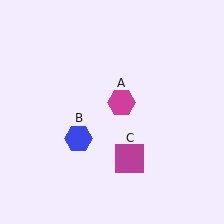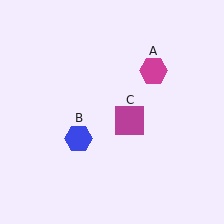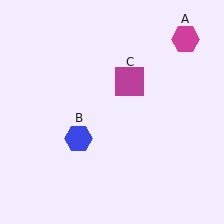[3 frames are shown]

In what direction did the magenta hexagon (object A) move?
The magenta hexagon (object A) moved up and to the right.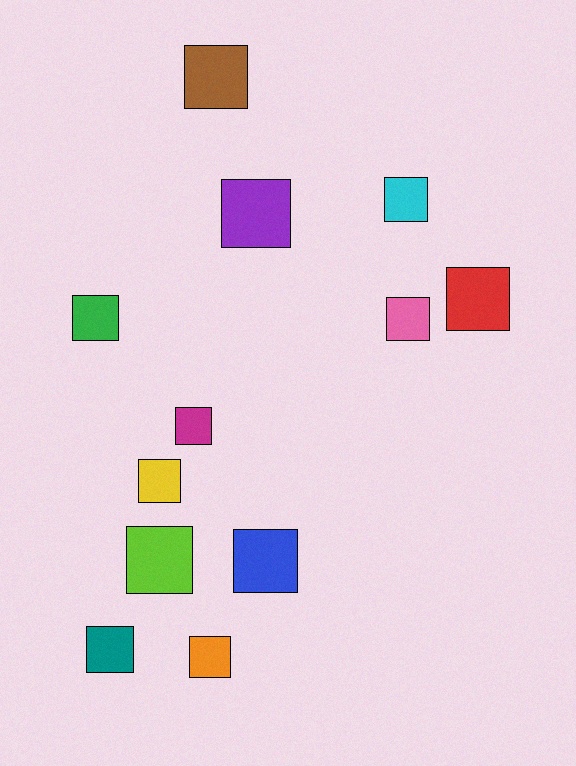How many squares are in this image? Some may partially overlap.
There are 12 squares.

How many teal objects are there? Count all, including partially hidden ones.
There is 1 teal object.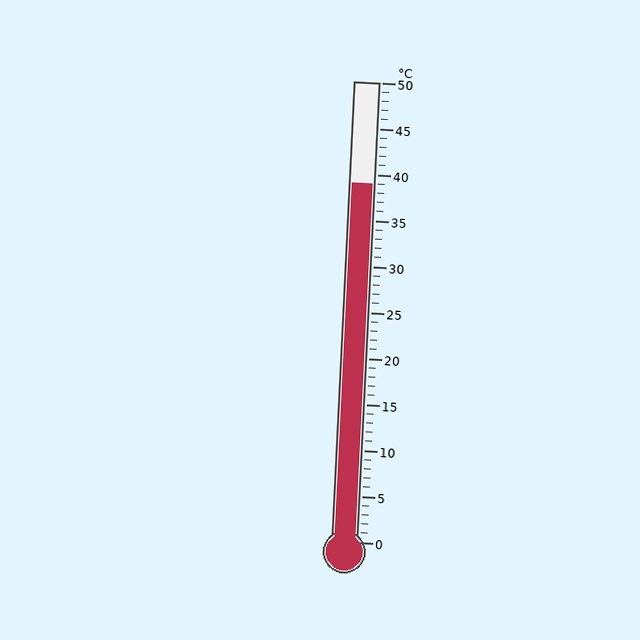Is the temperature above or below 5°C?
The temperature is above 5°C.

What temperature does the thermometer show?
The thermometer shows approximately 39°C.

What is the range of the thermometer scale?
The thermometer scale ranges from 0°C to 50°C.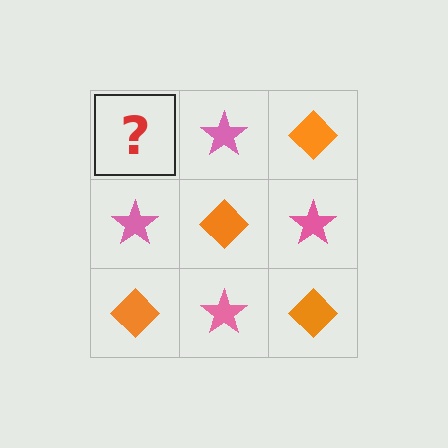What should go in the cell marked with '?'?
The missing cell should contain an orange diamond.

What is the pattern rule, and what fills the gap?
The rule is that it alternates orange diamond and pink star in a checkerboard pattern. The gap should be filled with an orange diamond.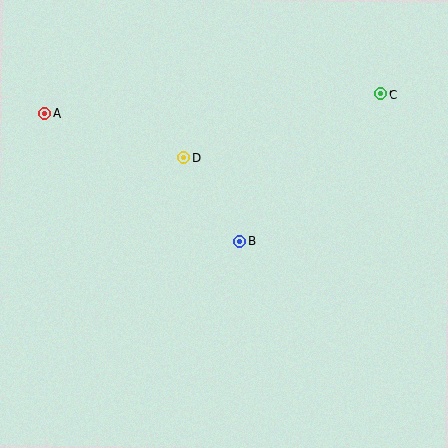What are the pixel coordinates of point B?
Point B is at (240, 241).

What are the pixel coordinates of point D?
Point D is at (184, 158).